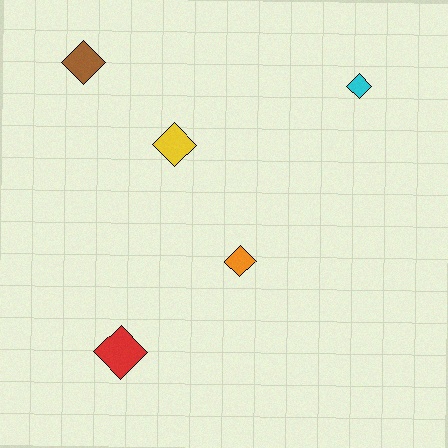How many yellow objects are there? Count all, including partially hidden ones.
There is 1 yellow object.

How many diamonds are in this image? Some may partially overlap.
There are 5 diamonds.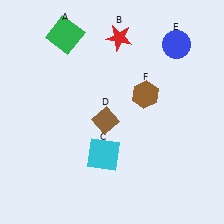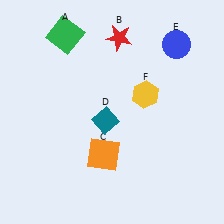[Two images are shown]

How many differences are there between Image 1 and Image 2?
There are 3 differences between the two images.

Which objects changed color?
C changed from cyan to orange. D changed from brown to teal. F changed from brown to yellow.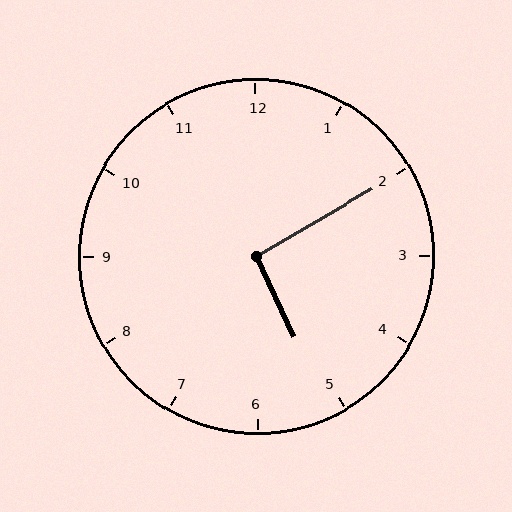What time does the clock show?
5:10.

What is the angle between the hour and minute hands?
Approximately 95 degrees.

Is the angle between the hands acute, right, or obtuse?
It is right.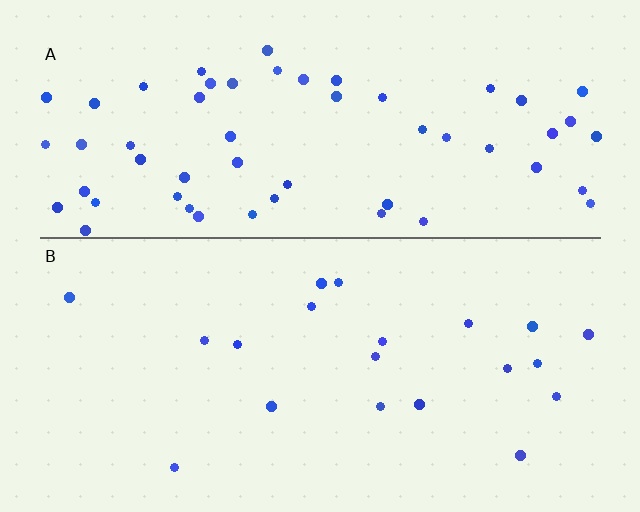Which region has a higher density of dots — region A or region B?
A (the top).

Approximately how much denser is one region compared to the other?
Approximately 2.8× — region A over region B.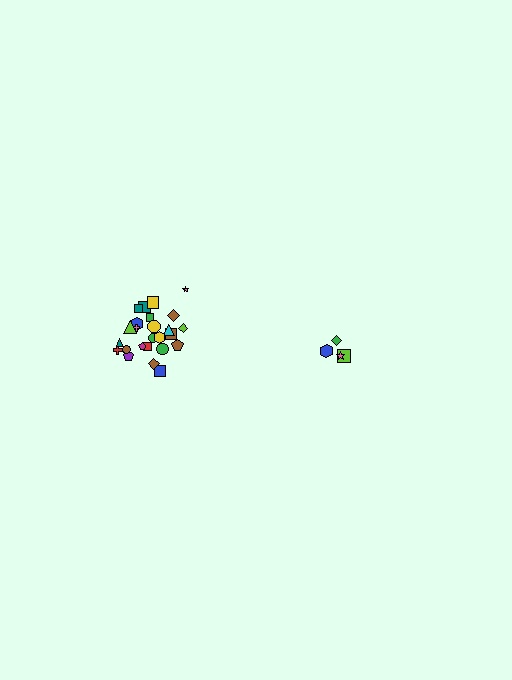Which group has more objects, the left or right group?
The left group.